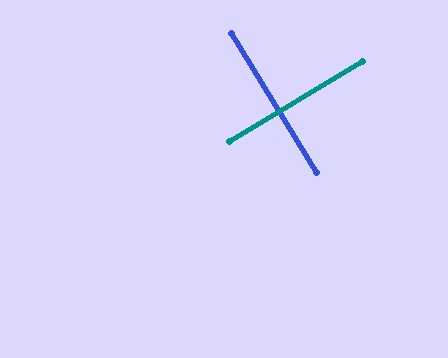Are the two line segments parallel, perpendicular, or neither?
Perpendicular — they meet at approximately 90°.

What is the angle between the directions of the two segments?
Approximately 90 degrees.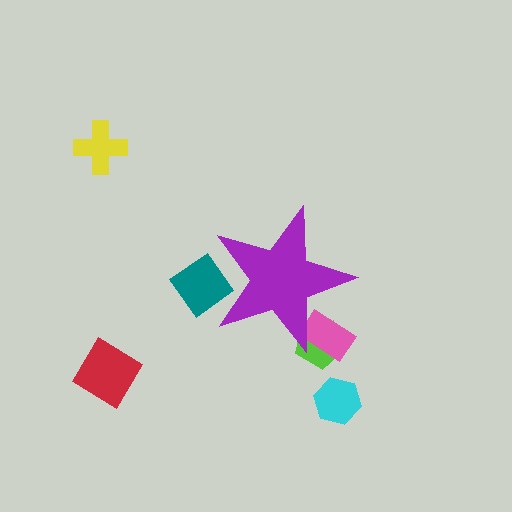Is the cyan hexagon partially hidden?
No, the cyan hexagon is fully visible.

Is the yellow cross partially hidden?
No, the yellow cross is fully visible.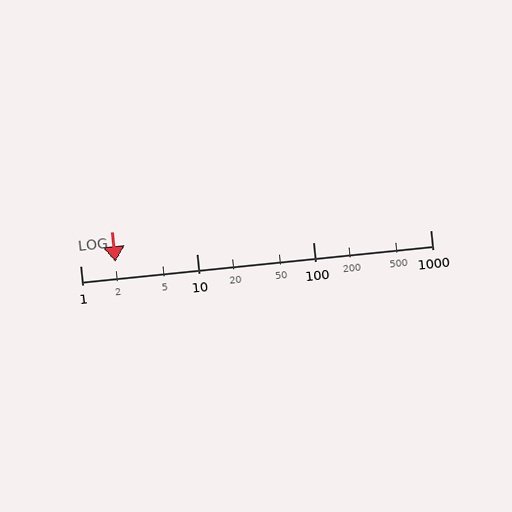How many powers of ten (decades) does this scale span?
The scale spans 3 decades, from 1 to 1000.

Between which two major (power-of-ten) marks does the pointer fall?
The pointer is between 1 and 10.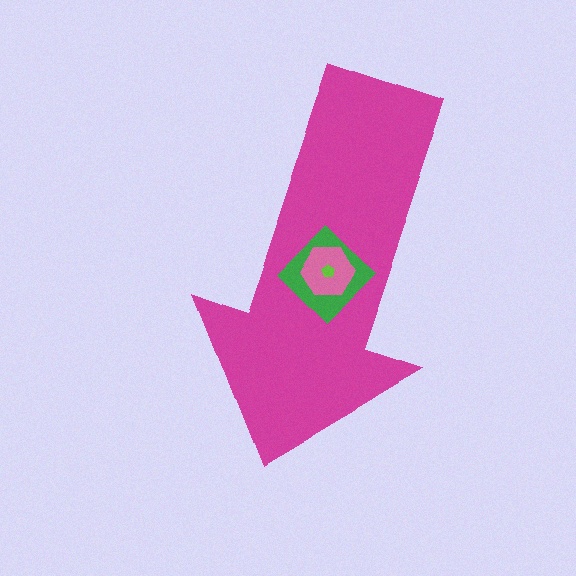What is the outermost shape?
The magenta arrow.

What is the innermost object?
The lime pentagon.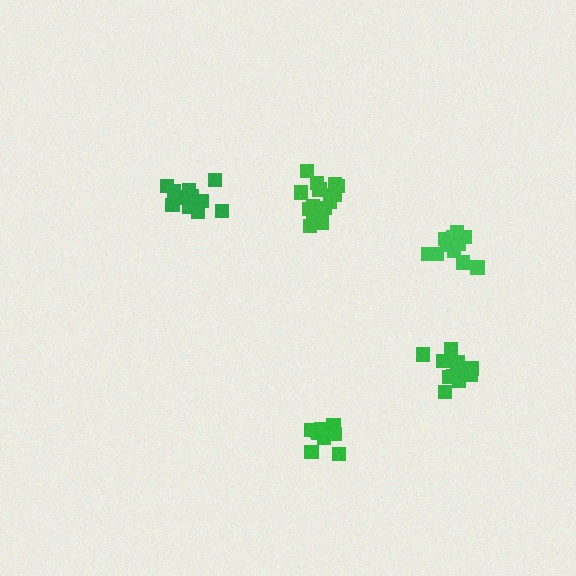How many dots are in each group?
Group 1: 16 dots, Group 2: 11 dots, Group 3: 11 dots, Group 4: 12 dots, Group 5: 11 dots (61 total).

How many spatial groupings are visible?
There are 5 spatial groupings.